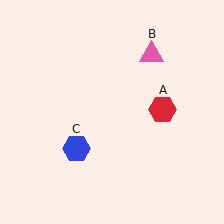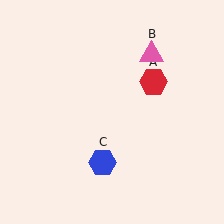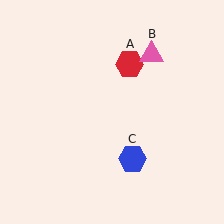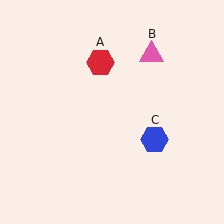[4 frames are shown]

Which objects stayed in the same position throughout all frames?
Pink triangle (object B) remained stationary.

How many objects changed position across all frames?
2 objects changed position: red hexagon (object A), blue hexagon (object C).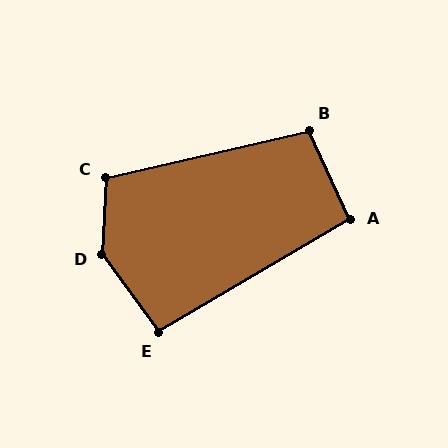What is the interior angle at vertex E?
Approximately 96 degrees (obtuse).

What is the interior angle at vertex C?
Approximately 107 degrees (obtuse).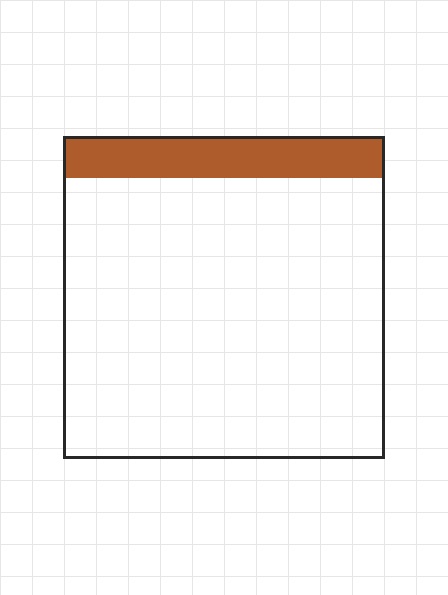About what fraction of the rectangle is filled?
About one eighth (1/8).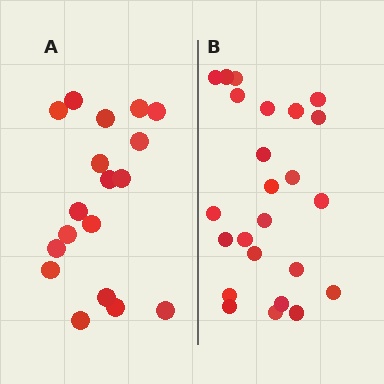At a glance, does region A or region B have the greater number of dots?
Region B (the right region) has more dots.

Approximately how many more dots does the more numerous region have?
Region B has about 6 more dots than region A.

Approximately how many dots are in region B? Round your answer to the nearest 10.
About 20 dots. (The exact count is 24, which rounds to 20.)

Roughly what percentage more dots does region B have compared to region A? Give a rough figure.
About 35% more.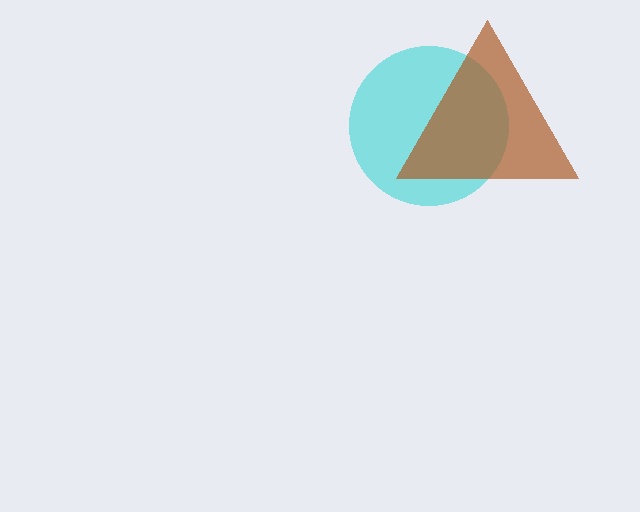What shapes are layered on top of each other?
The layered shapes are: a cyan circle, a brown triangle.